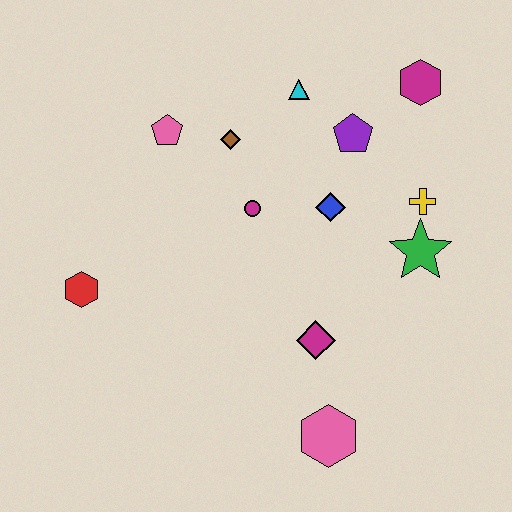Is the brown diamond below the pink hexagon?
No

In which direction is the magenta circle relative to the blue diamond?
The magenta circle is to the left of the blue diamond.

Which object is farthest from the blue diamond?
The red hexagon is farthest from the blue diamond.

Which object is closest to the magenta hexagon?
The purple pentagon is closest to the magenta hexagon.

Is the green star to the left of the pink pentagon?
No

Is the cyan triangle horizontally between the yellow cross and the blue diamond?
No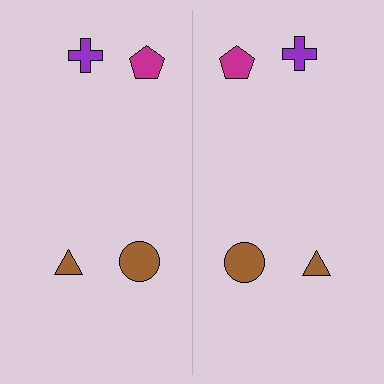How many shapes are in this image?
There are 8 shapes in this image.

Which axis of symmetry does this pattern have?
The pattern has a vertical axis of symmetry running through the center of the image.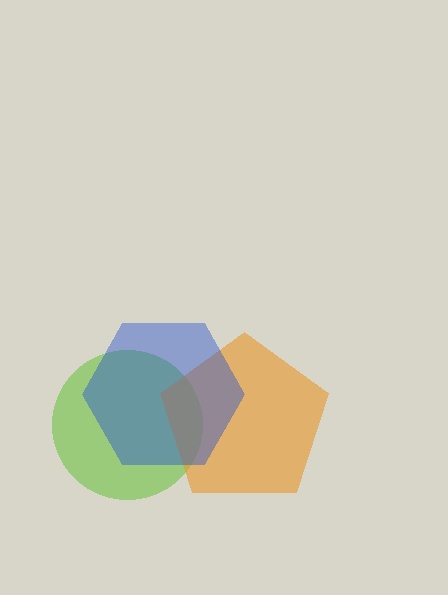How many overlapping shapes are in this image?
There are 3 overlapping shapes in the image.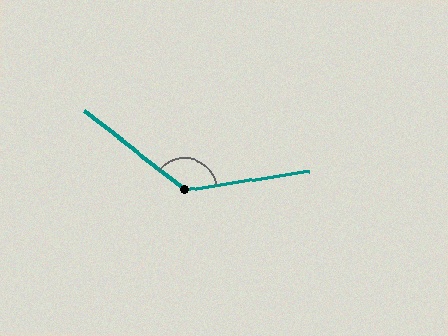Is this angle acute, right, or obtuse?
It is obtuse.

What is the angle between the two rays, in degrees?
Approximately 133 degrees.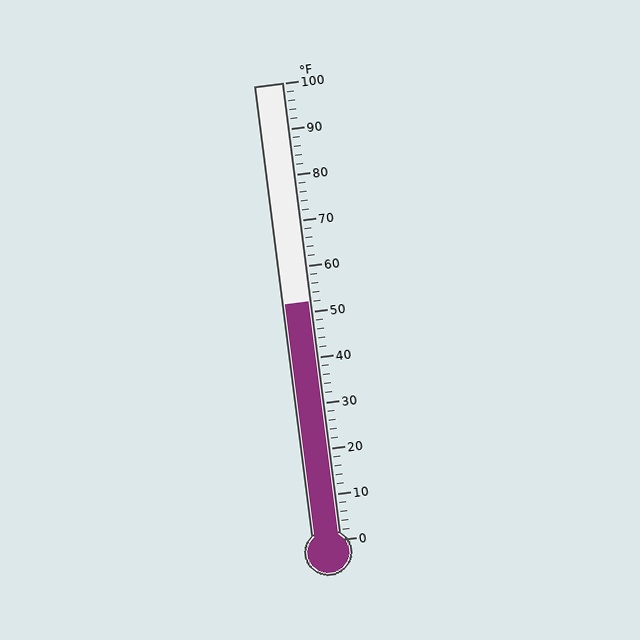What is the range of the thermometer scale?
The thermometer scale ranges from 0°F to 100°F.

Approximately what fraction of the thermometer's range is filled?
The thermometer is filled to approximately 50% of its range.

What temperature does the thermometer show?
The thermometer shows approximately 52°F.